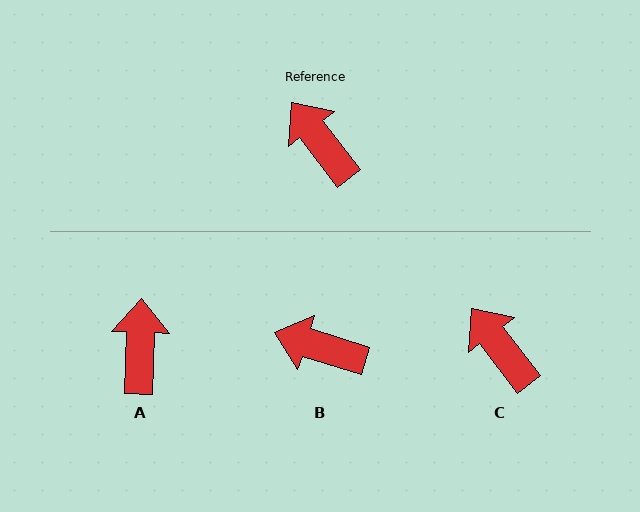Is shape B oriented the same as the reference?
No, it is off by about 36 degrees.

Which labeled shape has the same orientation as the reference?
C.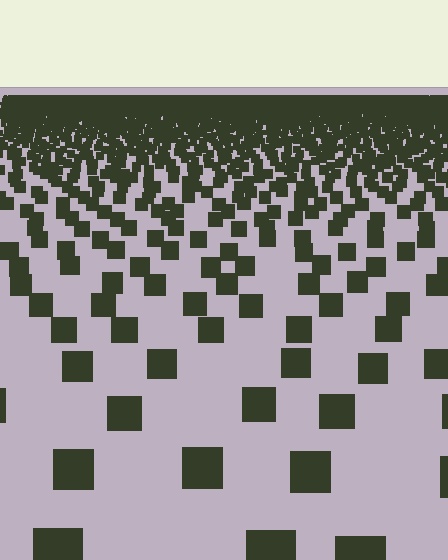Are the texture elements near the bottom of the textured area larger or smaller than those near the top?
Larger. Near the bottom, elements are closer to the viewer and appear at a bigger on-screen size.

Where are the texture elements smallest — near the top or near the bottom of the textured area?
Near the top.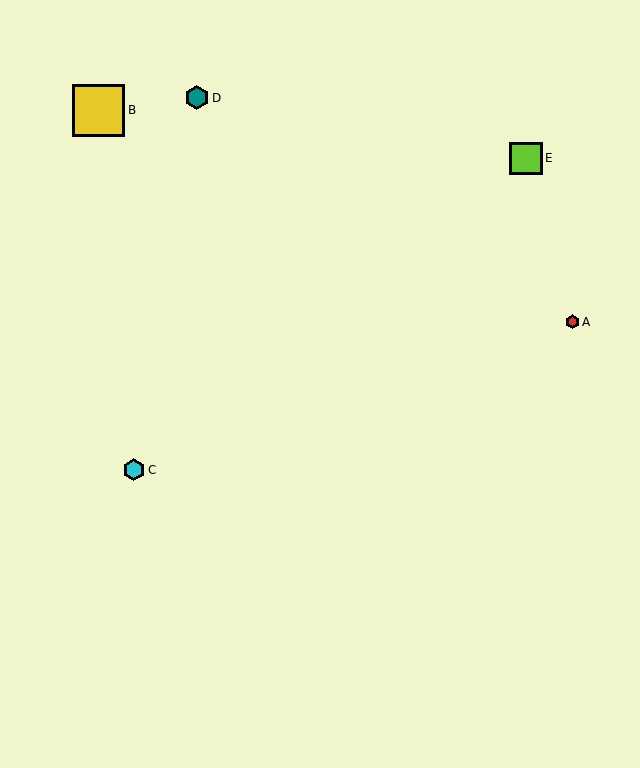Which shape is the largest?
The yellow square (labeled B) is the largest.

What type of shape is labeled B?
Shape B is a yellow square.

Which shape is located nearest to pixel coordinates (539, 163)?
The lime square (labeled E) at (526, 158) is nearest to that location.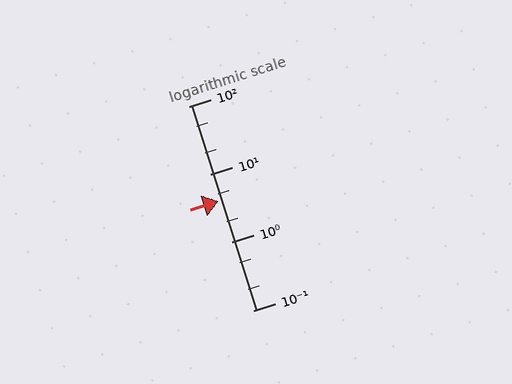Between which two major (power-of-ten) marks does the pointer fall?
The pointer is between 1 and 10.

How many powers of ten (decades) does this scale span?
The scale spans 3 decades, from 0.1 to 100.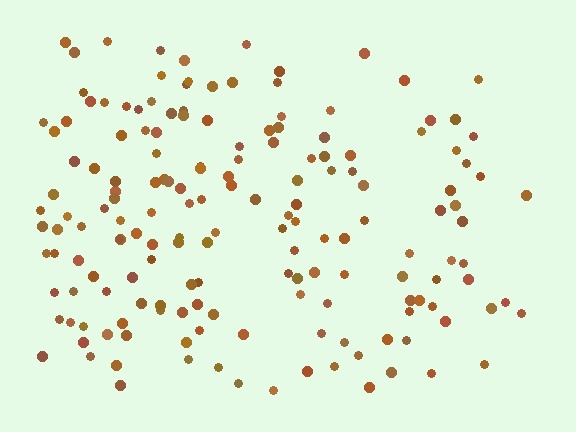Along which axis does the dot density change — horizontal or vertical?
Horizontal.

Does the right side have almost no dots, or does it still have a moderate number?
Still a moderate number, just noticeably fewer than the left.